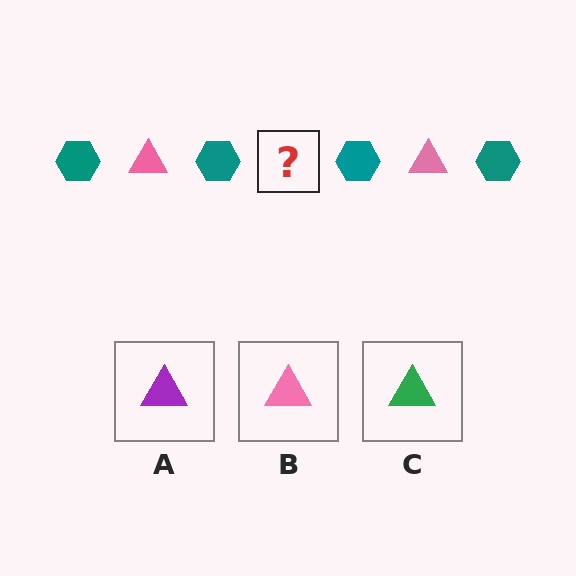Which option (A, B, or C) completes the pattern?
B.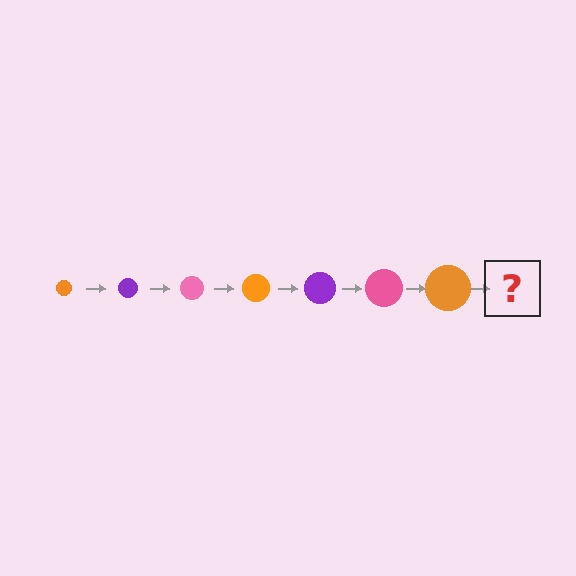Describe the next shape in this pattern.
It should be a purple circle, larger than the previous one.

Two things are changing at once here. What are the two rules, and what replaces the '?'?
The two rules are that the circle grows larger each step and the color cycles through orange, purple, and pink. The '?' should be a purple circle, larger than the previous one.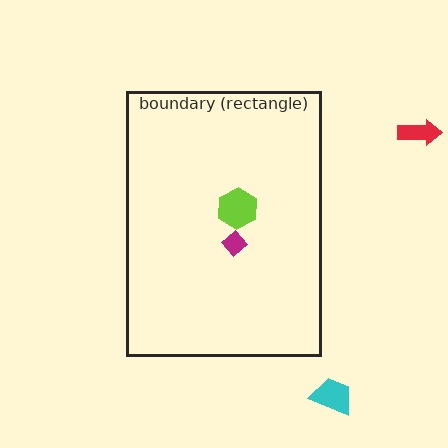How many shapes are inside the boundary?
3 inside, 2 outside.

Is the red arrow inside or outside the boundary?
Outside.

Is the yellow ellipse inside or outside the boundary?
Inside.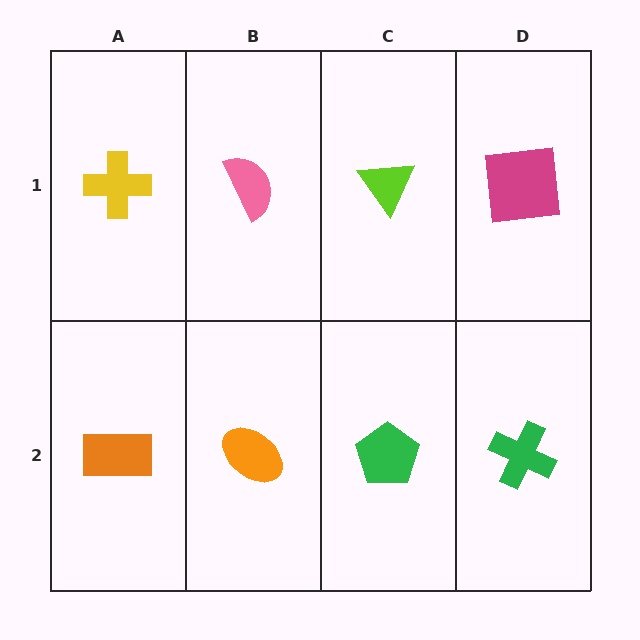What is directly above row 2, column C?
A lime triangle.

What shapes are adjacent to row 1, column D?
A green cross (row 2, column D), a lime triangle (row 1, column C).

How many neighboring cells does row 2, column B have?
3.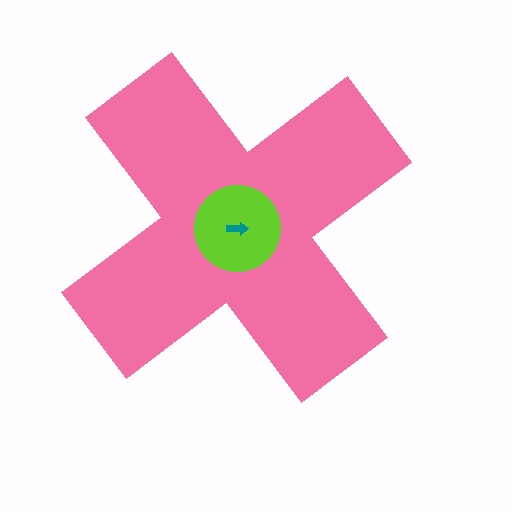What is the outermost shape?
The pink cross.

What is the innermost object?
The teal arrow.